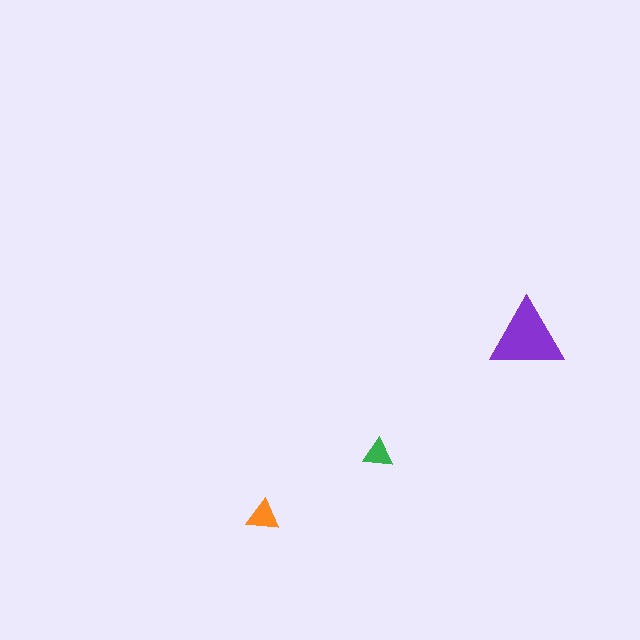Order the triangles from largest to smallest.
the purple one, the orange one, the green one.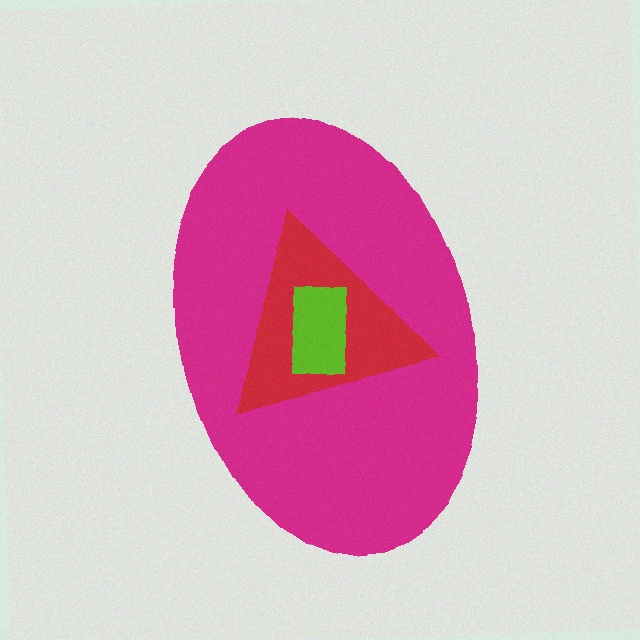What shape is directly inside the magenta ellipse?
The red triangle.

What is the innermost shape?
The lime rectangle.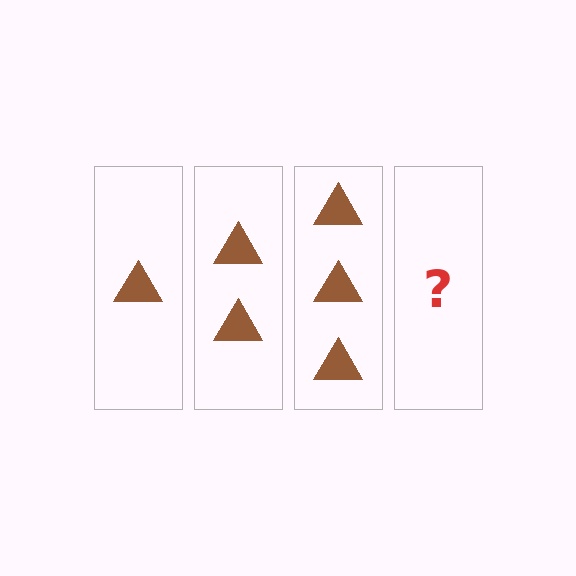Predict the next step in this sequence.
The next step is 4 triangles.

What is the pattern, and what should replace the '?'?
The pattern is that each step adds one more triangle. The '?' should be 4 triangles.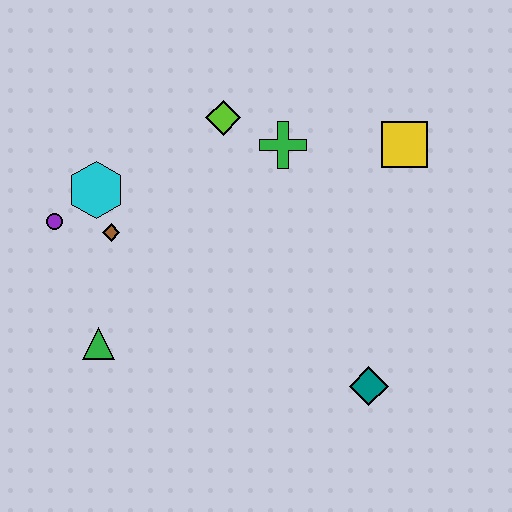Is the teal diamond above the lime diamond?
No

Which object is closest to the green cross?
The lime diamond is closest to the green cross.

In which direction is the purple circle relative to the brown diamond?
The purple circle is to the left of the brown diamond.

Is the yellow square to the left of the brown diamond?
No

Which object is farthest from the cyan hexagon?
The teal diamond is farthest from the cyan hexagon.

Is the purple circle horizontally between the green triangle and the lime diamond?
No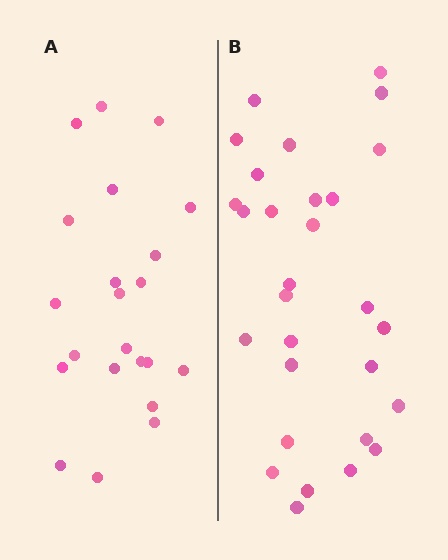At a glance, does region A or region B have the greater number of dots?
Region B (the right region) has more dots.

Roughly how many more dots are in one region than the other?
Region B has roughly 8 or so more dots than region A.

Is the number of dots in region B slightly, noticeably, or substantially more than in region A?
Region B has noticeably more, but not dramatically so. The ratio is roughly 1.3 to 1.